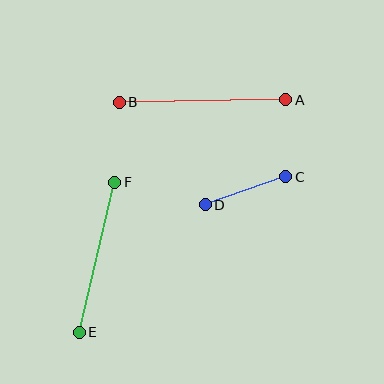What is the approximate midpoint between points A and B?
The midpoint is at approximately (202, 101) pixels.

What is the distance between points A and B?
The distance is approximately 167 pixels.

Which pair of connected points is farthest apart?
Points A and B are farthest apart.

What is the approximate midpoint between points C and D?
The midpoint is at approximately (246, 191) pixels.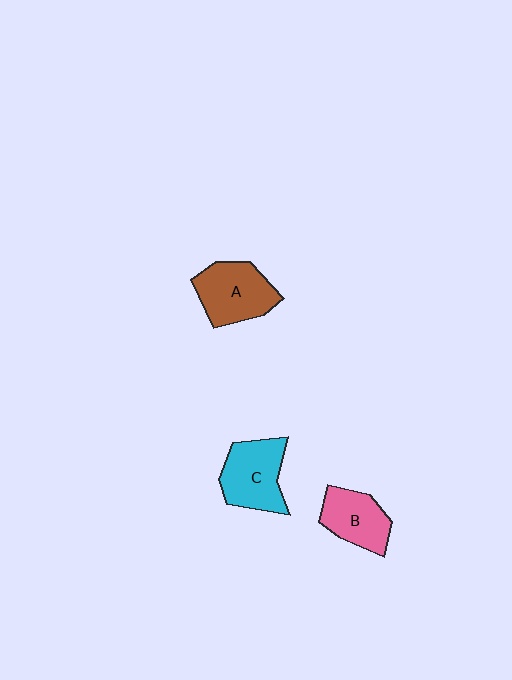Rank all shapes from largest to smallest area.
From largest to smallest: A (brown), C (cyan), B (pink).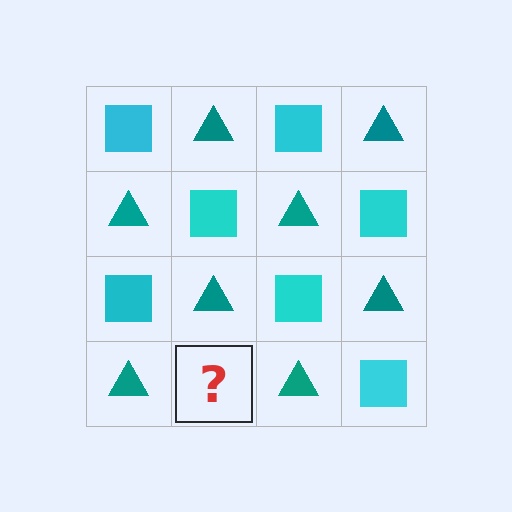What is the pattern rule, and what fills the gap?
The rule is that it alternates cyan square and teal triangle in a checkerboard pattern. The gap should be filled with a cyan square.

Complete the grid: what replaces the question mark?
The question mark should be replaced with a cyan square.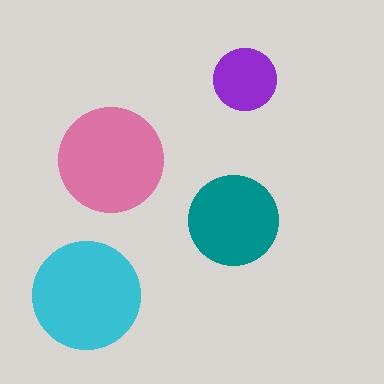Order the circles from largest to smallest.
the cyan one, the pink one, the teal one, the purple one.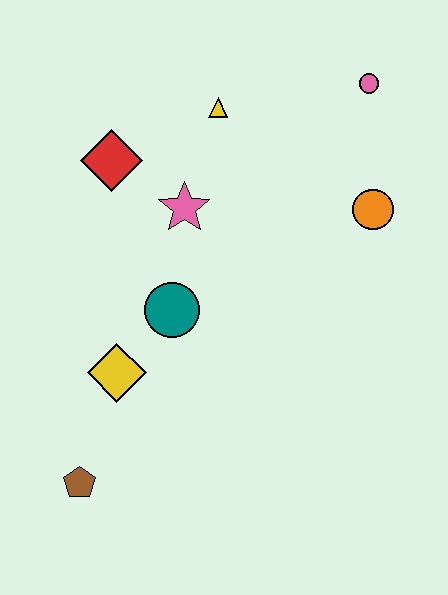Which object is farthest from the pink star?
The brown pentagon is farthest from the pink star.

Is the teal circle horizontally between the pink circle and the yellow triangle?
No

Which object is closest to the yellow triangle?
The pink star is closest to the yellow triangle.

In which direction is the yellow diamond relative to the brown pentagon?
The yellow diamond is above the brown pentagon.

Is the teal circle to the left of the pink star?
Yes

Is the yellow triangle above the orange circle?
Yes